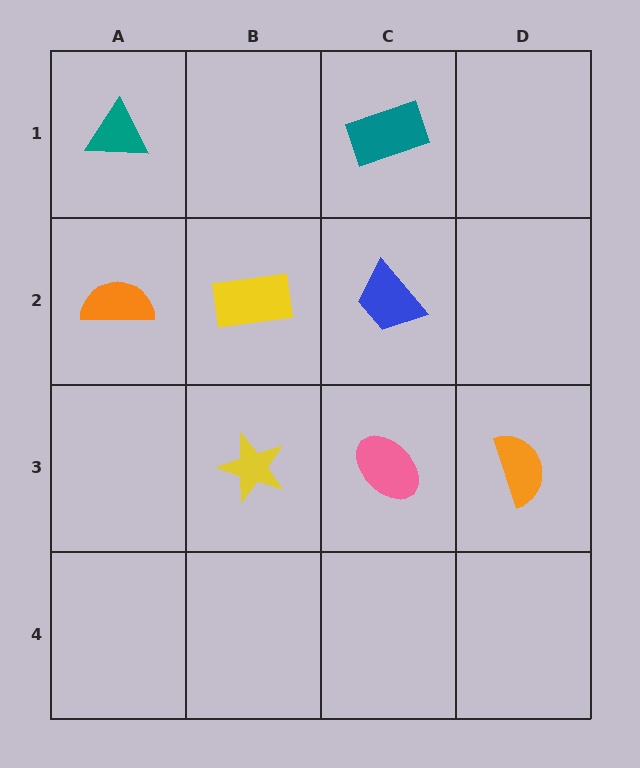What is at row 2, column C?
A blue trapezoid.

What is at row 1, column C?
A teal rectangle.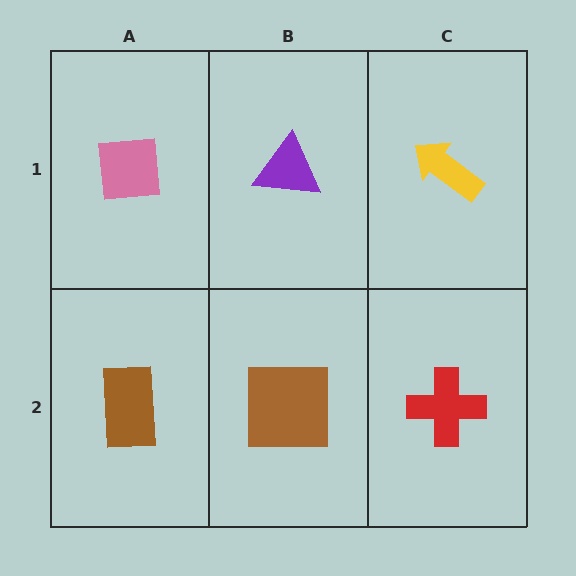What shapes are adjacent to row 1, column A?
A brown rectangle (row 2, column A), a purple triangle (row 1, column B).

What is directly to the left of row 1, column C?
A purple triangle.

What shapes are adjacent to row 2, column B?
A purple triangle (row 1, column B), a brown rectangle (row 2, column A), a red cross (row 2, column C).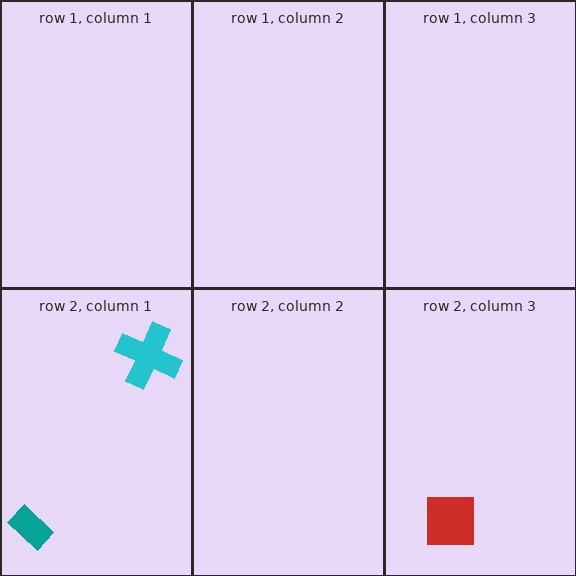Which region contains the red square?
The row 2, column 3 region.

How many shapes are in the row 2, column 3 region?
1.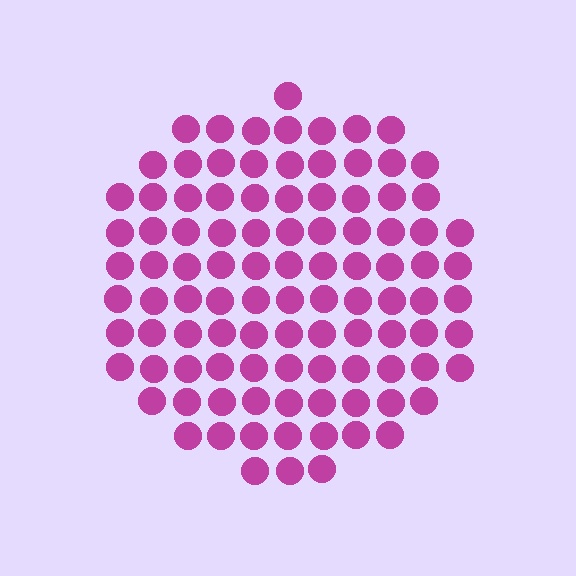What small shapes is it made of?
It is made of small circles.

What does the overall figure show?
The overall figure shows a circle.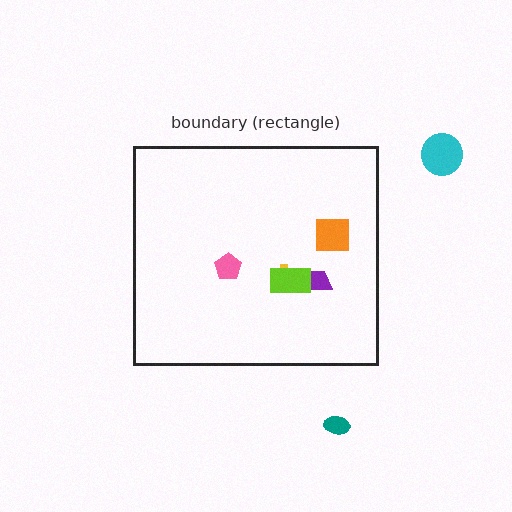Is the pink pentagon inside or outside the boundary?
Inside.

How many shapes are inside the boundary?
5 inside, 2 outside.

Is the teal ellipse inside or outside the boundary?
Outside.